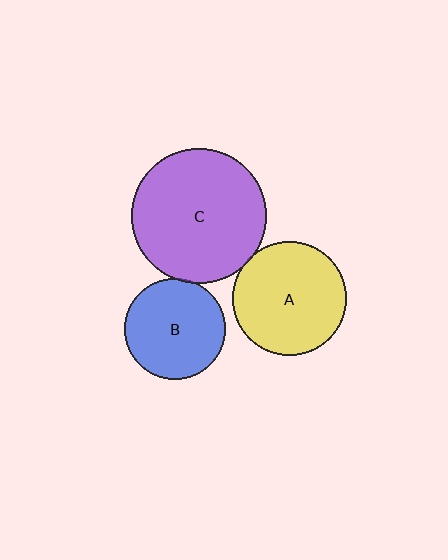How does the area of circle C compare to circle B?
Approximately 1.8 times.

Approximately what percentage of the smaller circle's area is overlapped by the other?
Approximately 5%.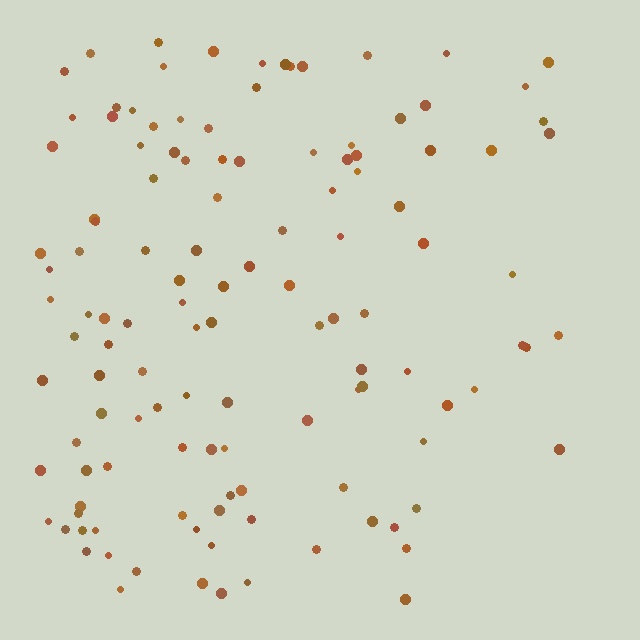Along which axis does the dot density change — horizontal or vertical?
Horizontal.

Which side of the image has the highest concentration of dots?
The left.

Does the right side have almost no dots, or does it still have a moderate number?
Still a moderate number, just noticeably fewer than the left.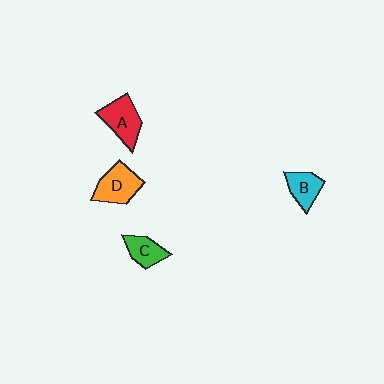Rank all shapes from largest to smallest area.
From largest to smallest: A (red), D (orange), B (cyan), C (green).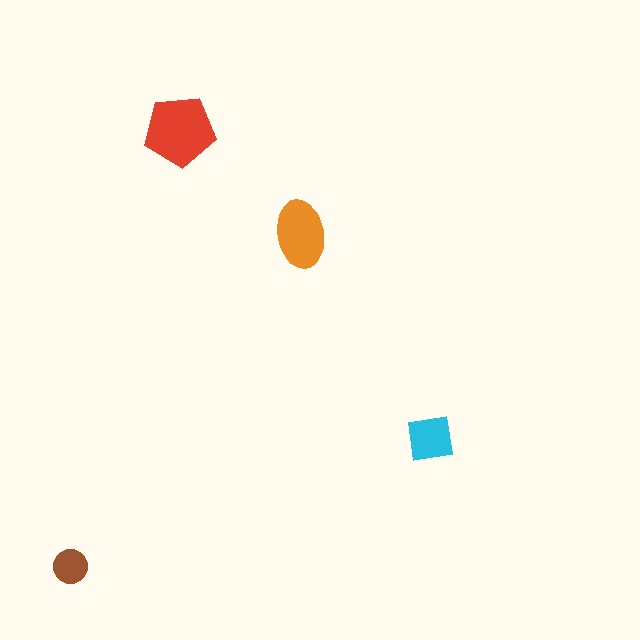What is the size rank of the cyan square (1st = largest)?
3rd.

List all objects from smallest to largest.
The brown circle, the cyan square, the orange ellipse, the red pentagon.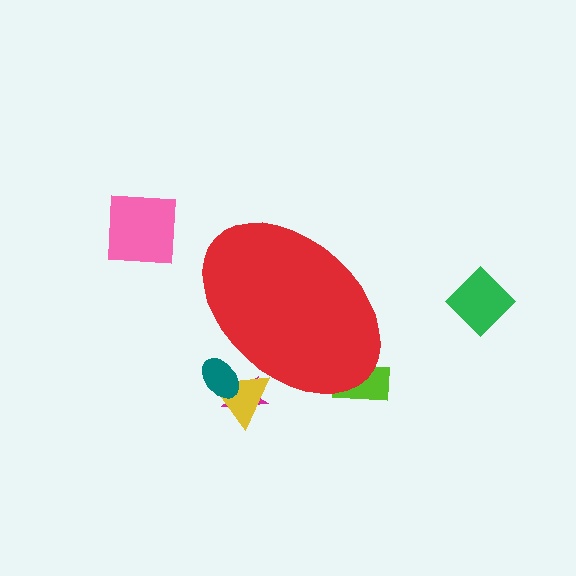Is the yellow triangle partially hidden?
Yes, the yellow triangle is partially hidden behind the red ellipse.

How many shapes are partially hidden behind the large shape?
4 shapes are partially hidden.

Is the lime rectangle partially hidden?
Yes, the lime rectangle is partially hidden behind the red ellipse.